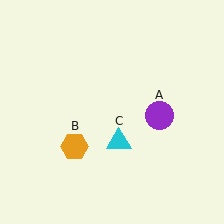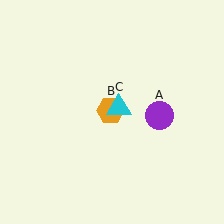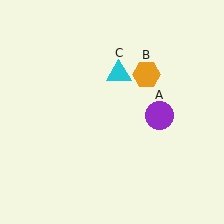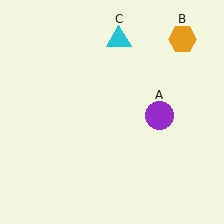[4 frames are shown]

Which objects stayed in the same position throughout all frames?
Purple circle (object A) remained stationary.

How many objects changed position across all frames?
2 objects changed position: orange hexagon (object B), cyan triangle (object C).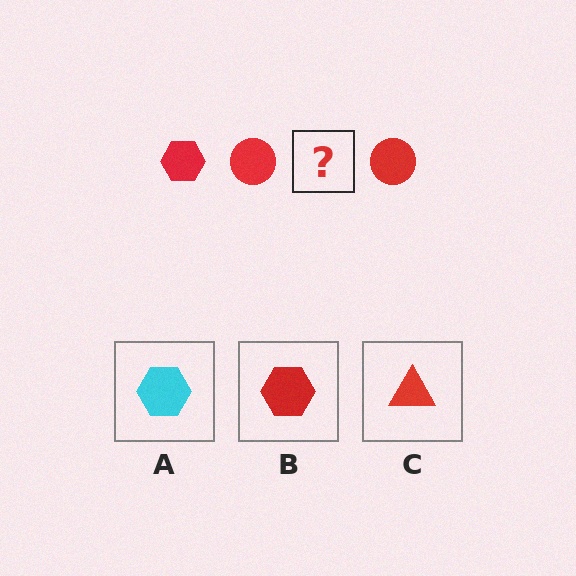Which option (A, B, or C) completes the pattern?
B.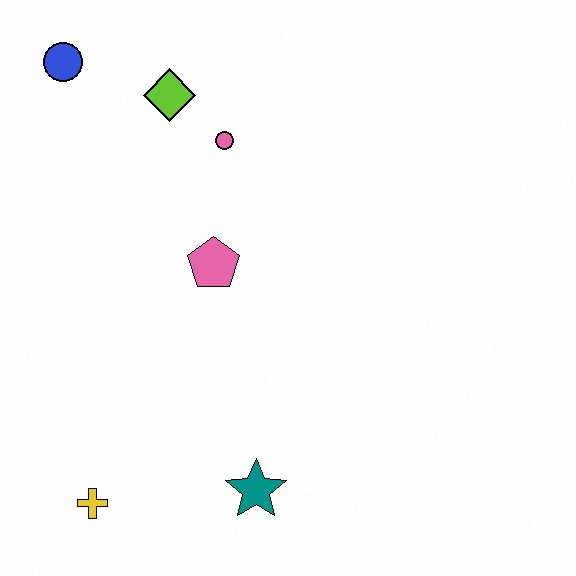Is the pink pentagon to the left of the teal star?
Yes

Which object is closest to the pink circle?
The lime diamond is closest to the pink circle.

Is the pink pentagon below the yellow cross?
No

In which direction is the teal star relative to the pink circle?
The teal star is below the pink circle.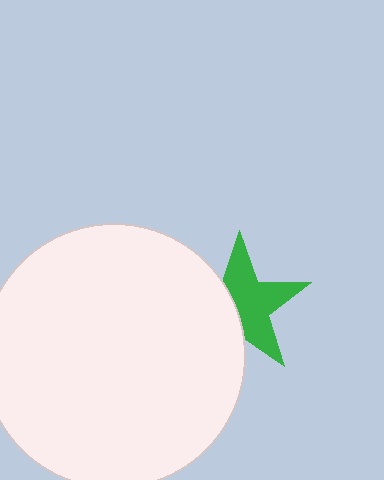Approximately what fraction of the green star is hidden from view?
Roughly 40% of the green star is hidden behind the white circle.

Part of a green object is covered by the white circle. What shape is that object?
It is a star.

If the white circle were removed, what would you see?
You would see the complete green star.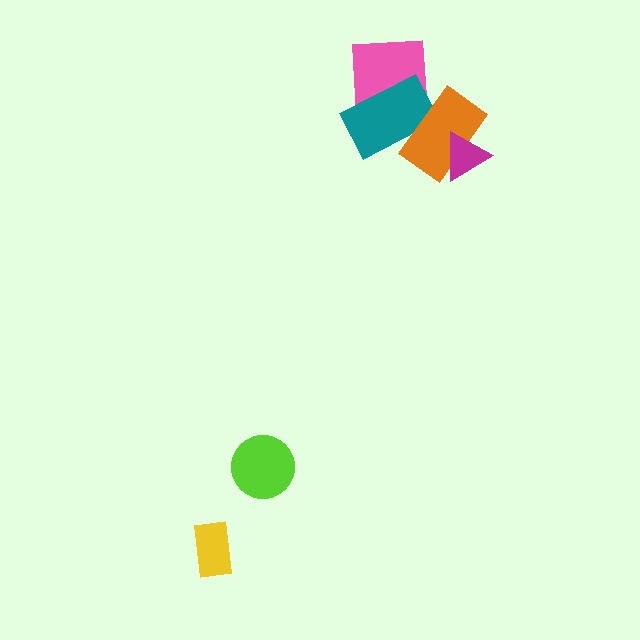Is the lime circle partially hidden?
No, no other shape covers it.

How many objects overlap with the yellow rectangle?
0 objects overlap with the yellow rectangle.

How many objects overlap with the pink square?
1 object overlaps with the pink square.